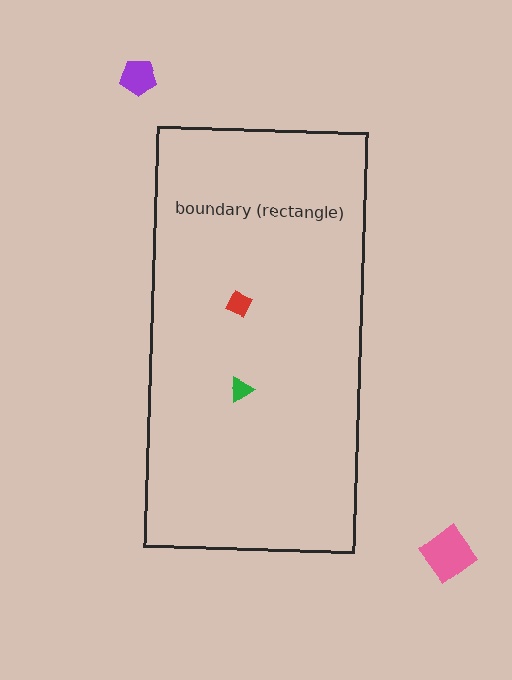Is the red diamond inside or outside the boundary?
Inside.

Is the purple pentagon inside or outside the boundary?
Outside.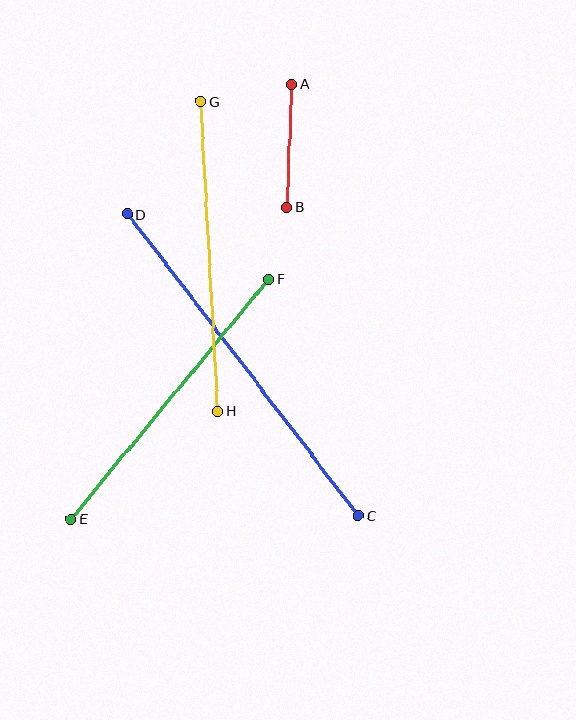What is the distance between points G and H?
The distance is approximately 310 pixels.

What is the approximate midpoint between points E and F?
The midpoint is at approximately (170, 399) pixels.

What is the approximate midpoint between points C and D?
The midpoint is at approximately (243, 365) pixels.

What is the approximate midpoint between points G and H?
The midpoint is at approximately (209, 256) pixels.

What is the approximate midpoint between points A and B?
The midpoint is at approximately (290, 146) pixels.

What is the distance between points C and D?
The distance is approximately 380 pixels.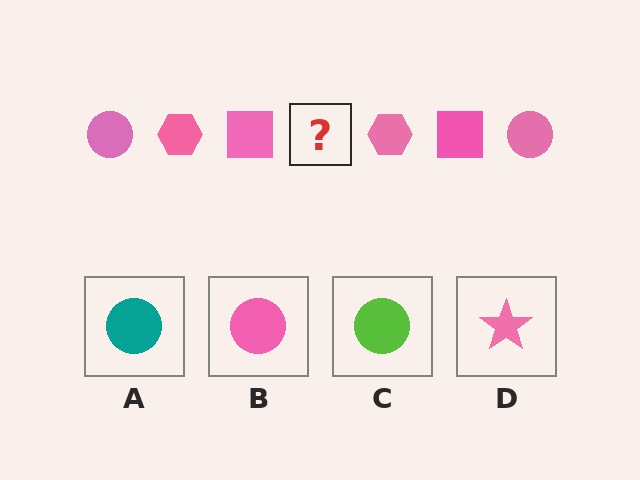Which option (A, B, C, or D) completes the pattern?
B.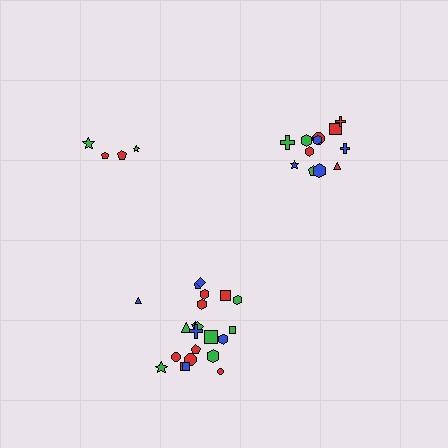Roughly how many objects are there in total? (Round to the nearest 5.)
Roughly 40 objects in total.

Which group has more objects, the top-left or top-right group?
The top-right group.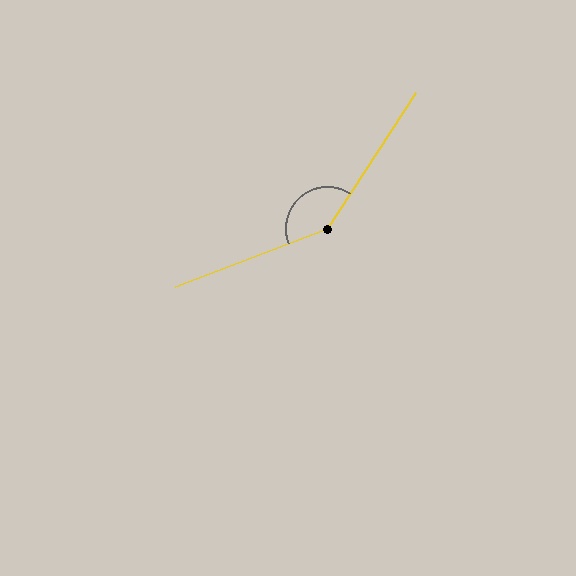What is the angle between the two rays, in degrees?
Approximately 144 degrees.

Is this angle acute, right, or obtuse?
It is obtuse.